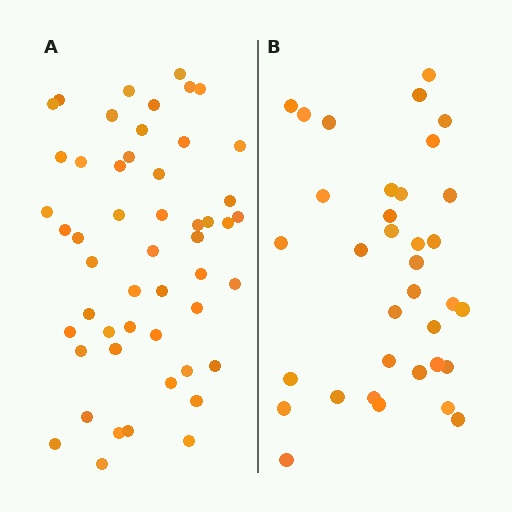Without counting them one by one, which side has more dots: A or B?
Region A (the left region) has more dots.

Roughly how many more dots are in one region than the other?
Region A has approximately 15 more dots than region B.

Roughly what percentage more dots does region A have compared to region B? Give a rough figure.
About 45% more.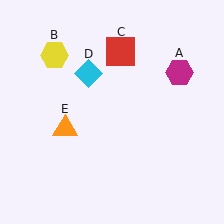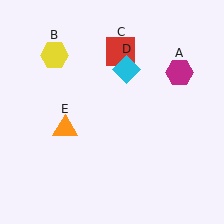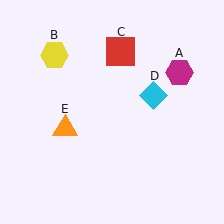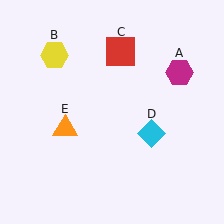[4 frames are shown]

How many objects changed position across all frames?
1 object changed position: cyan diamond (object D).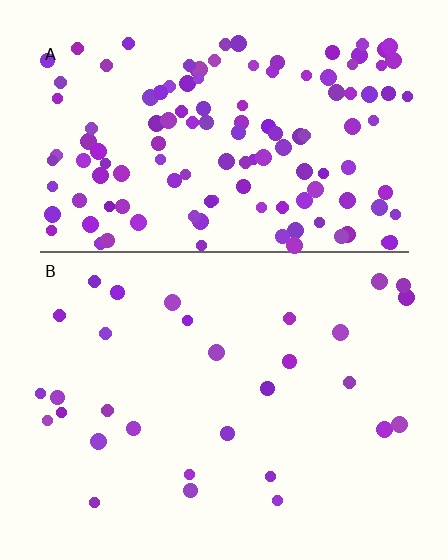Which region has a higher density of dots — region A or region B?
A (the top).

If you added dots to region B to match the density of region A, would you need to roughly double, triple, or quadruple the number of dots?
Approximately quadruple.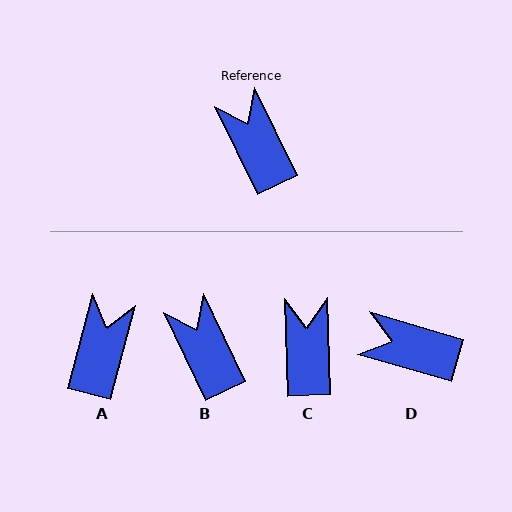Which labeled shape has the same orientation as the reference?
B.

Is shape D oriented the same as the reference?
No, it is off by about 48 degrees.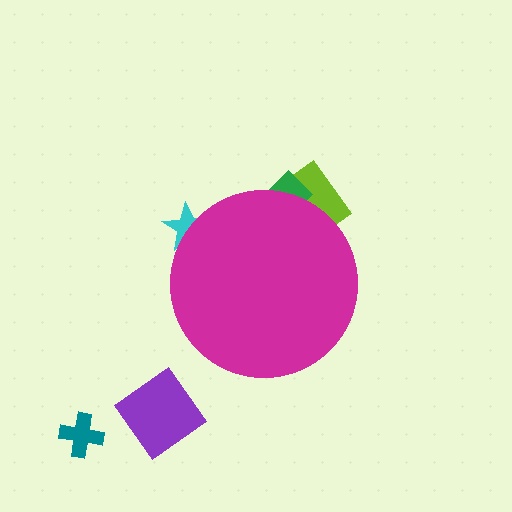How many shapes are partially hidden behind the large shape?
3 shapes are partially hidden.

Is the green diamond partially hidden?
Yes, the green diamond is partially hidden behind the magenta circle.